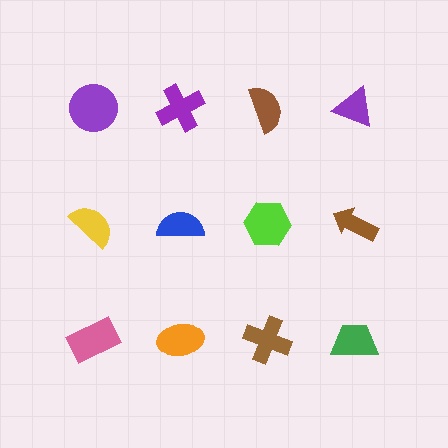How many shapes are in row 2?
4 shapes.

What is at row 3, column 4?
A green trapezoid.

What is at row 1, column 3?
A brown semicircle.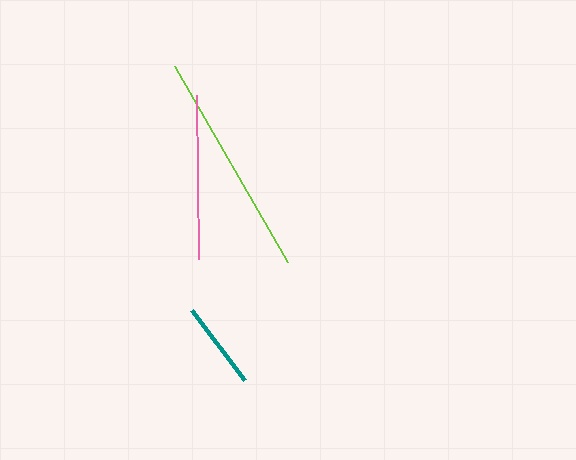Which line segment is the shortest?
The teal line is the shortest at approximately 87 pixels.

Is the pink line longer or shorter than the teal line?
The pink line is longer than the teal line.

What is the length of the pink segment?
The pink segment is approximately 163 pixels long.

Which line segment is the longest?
The lime line is the longest at approximately 226 pixels.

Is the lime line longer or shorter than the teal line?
The lime line is longer than the teal line.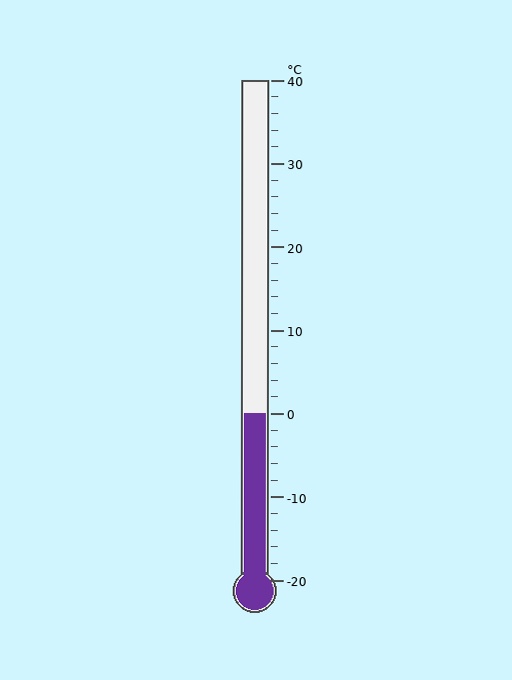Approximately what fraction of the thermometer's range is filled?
The thermometer is filled to approximately 35% of its range.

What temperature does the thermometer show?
The thermometer shows approximately 0°C.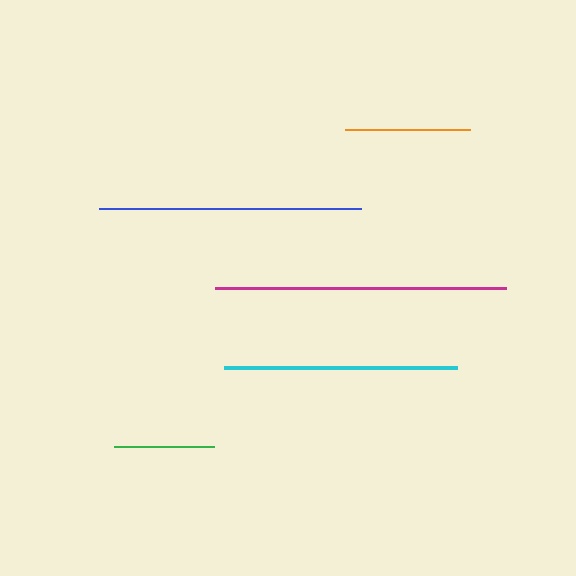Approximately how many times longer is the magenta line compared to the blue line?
The magenta line is approximately 1.1 times the length of the blue line.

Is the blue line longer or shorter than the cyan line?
The blue line is longer than the cyan line.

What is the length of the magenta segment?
The magenta segment is approximately 290 pixels long.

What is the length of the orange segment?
The orange segment is approximately 125 pixels long.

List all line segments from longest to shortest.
From longest to shortest: magenta, blue, cyan, orange, green.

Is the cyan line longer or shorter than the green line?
The cyan line is longer than the green line.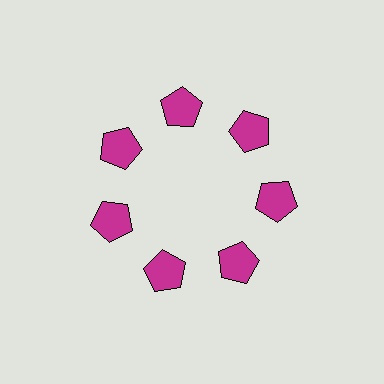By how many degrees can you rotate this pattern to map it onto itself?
The pattern maps onto itself every 51 degrees of rotation.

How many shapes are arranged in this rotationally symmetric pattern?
There are 7 shapes, arranged in 7 groups of 1.